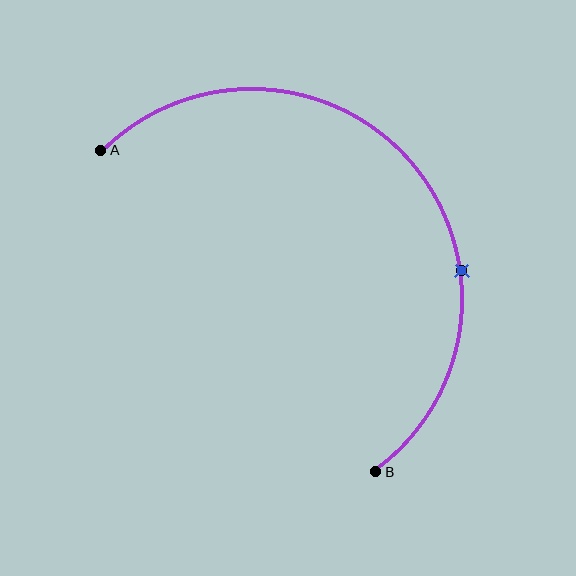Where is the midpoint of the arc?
The arc midpoint is the point on the curve farthest from the straight line joining A and B. It sits above and to the right of that line.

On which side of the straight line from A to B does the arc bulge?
The arc bulges above and to the right of the straight line connecting A and B.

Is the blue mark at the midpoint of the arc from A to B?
No. The blue mark lies on the arc but is closer to endpoint B. The arc midpoint would be at the point on the curve equidistant along the arc from both A and B.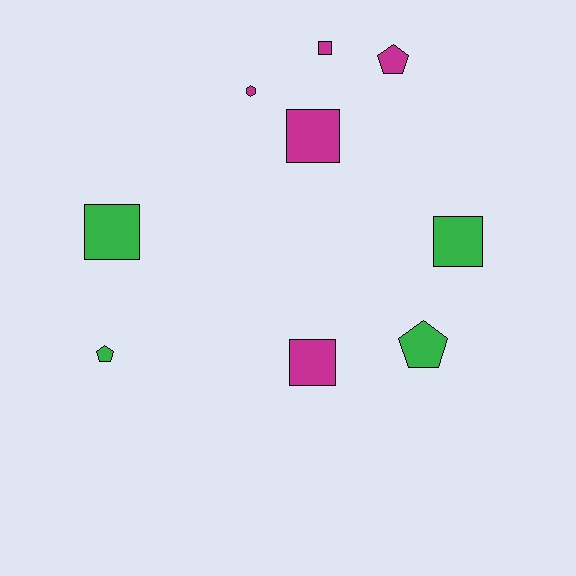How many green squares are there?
There are 2 green squares.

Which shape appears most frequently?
Square, with 5 objects.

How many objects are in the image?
There are 9 objects.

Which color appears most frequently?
Magenta, with 5 objects.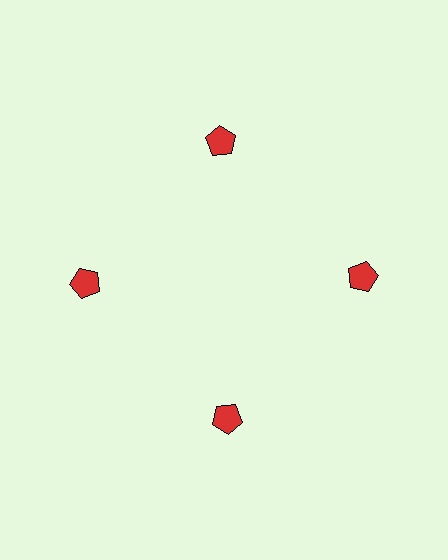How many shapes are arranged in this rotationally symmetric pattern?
There are 4 shapes, arranged in 4 groups of 1.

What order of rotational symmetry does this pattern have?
This pattern has 4-fold rotational symmetry.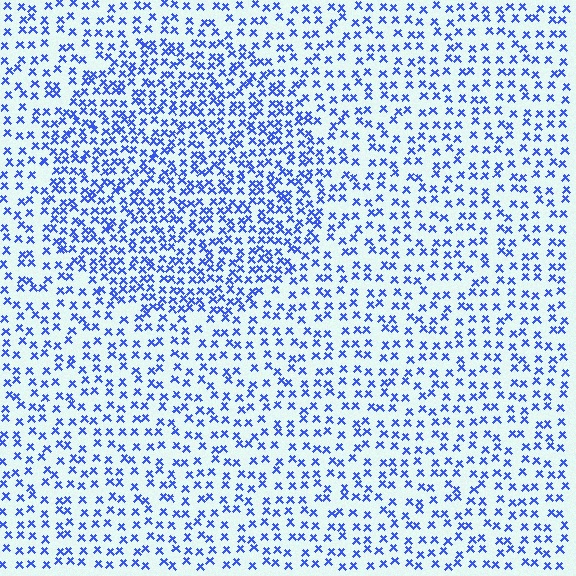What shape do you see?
I see a circle.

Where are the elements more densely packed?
The elements are more densely packed inside the circle boundary.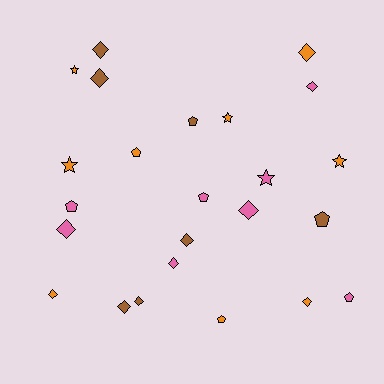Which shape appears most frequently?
Diamond, with 12 objects.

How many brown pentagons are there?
There are 2 brown pentagons.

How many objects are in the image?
There are 24 objects.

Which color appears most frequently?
Orange, with 9 objects.